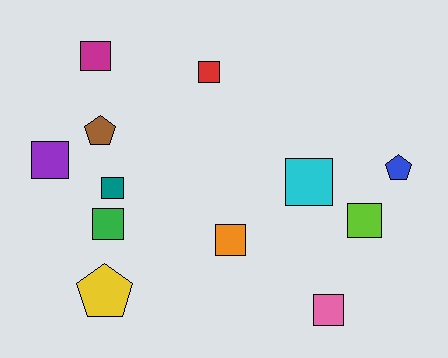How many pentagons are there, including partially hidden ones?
There are 3 pentagons.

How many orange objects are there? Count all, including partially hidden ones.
There is 1 orange object.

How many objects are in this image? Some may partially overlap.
There are 12 objects.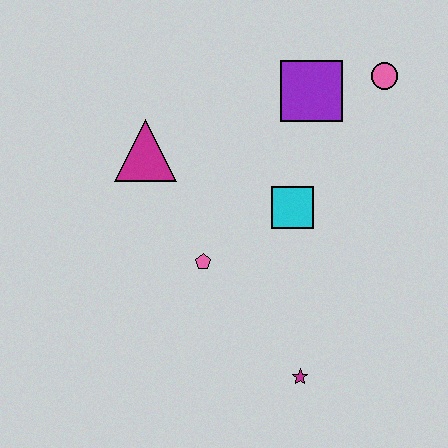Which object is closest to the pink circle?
The purple square is closest to the pink circle.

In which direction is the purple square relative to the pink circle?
The purple square is to the left of the pink circle.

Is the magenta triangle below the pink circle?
Yes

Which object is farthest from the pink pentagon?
The pink circle is farthest from the pink pentagon.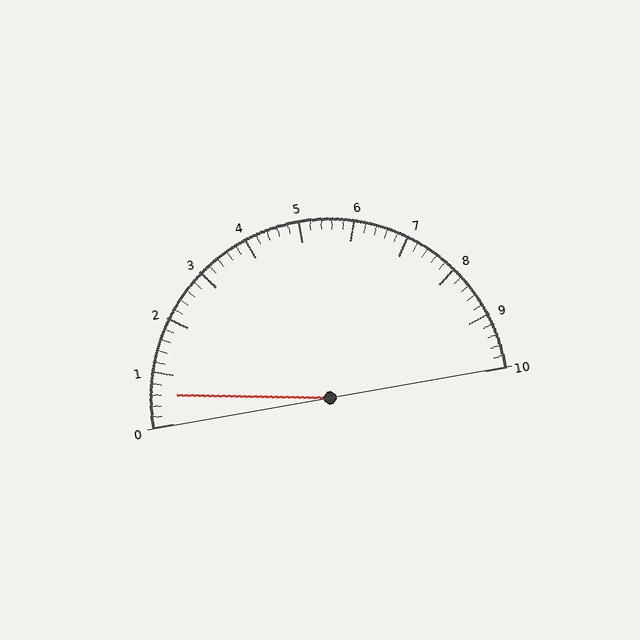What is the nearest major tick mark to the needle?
The nearest major tick mark is 1.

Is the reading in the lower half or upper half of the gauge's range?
The reading is in the lower half of the range (0 to 10).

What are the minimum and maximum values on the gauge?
The gauge ranges from 0 to 10.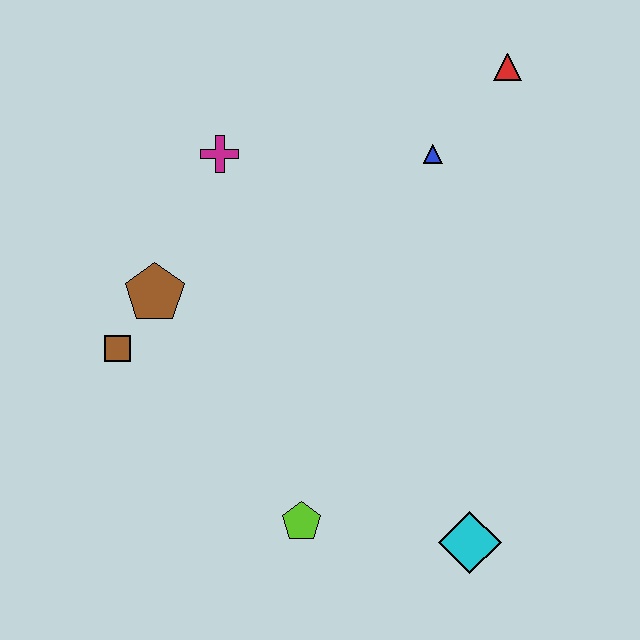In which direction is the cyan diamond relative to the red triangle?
The cyan diamond is below the red triangle.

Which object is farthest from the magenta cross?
The cyan diamond is farthest from the magenta cross.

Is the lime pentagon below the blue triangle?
Yes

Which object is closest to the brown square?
The brown pentagon is closest to the brown square.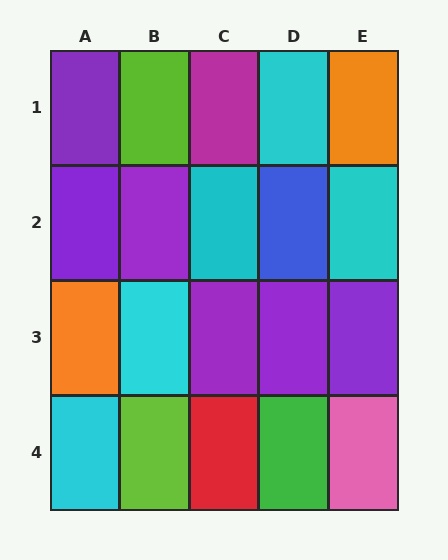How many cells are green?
1 cell is green.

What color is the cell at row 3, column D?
Purple.